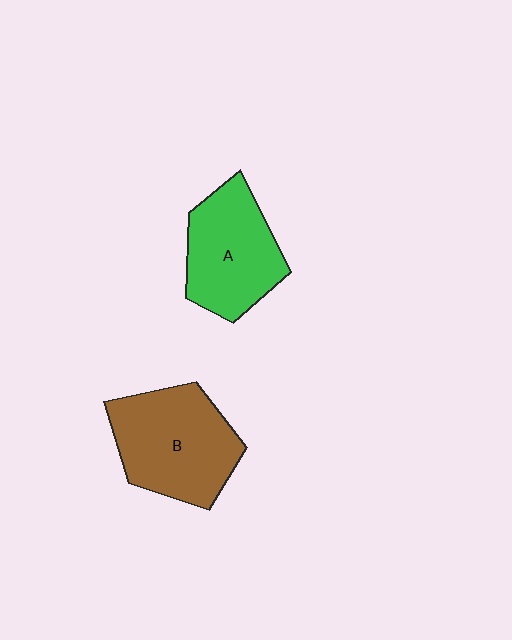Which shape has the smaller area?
Shape A (green).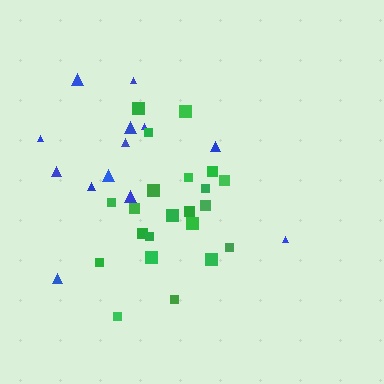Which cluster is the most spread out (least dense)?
Blue.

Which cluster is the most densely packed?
Green.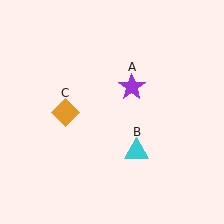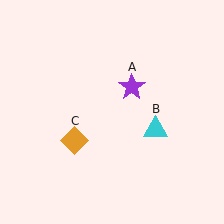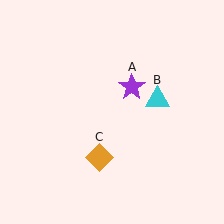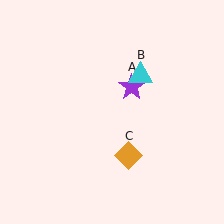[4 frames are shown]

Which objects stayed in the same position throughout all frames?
Purple star (object A) remained stationary.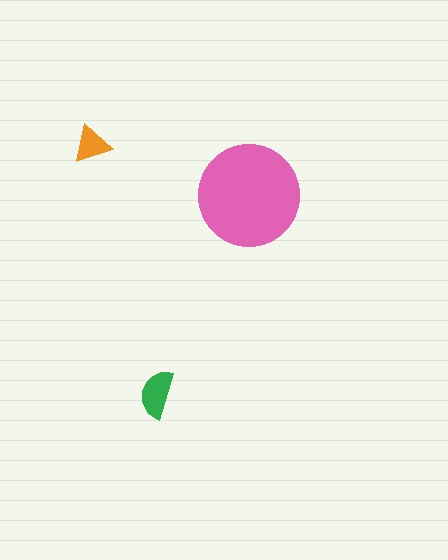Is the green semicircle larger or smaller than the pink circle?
Smaller.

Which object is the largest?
The pink circle.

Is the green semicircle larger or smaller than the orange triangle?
Larger.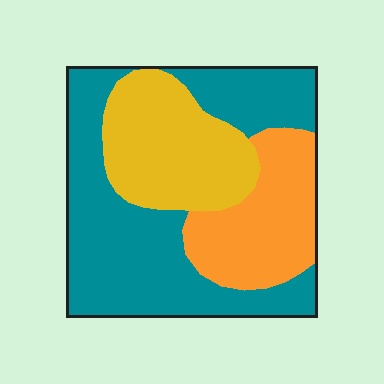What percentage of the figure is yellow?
Yellow covers 26% of the figure.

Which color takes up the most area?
Teal, at roughly 50%.